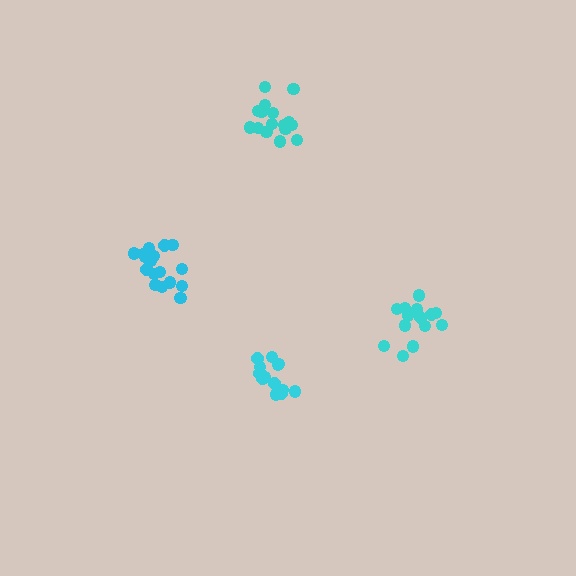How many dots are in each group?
Group 1: 16 dots, Group 2: 14 dots, Group 3: 17 dots, Group 4: 14 dots (61 total).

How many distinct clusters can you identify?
There are 4 distinct clusters.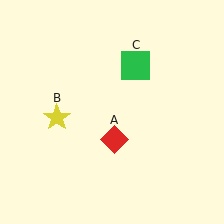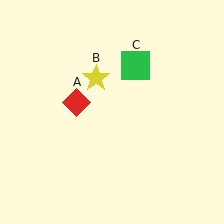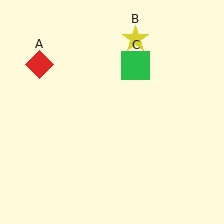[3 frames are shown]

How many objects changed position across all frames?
2 objects changed position: red diamond (object A), yellow star (object B).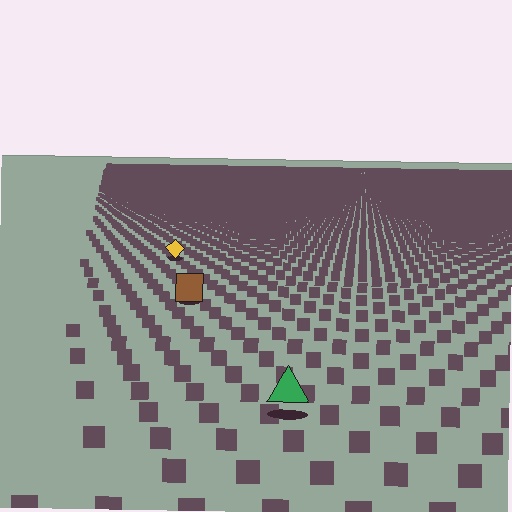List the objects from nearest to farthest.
From nearest to farthest: the green triangle, the brown square, the yellow diamond.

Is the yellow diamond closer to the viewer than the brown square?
No. The brown square is closer — you can tell from the texture gradient: the ground texture is coarser near it.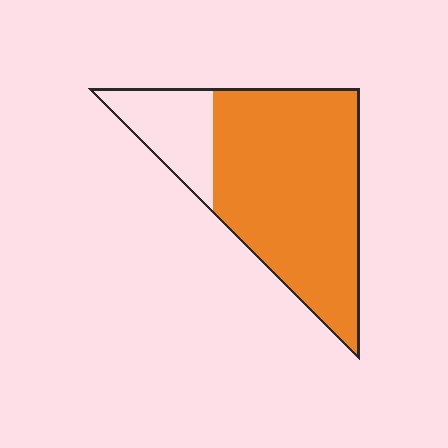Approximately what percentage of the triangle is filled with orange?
Approximately 80%.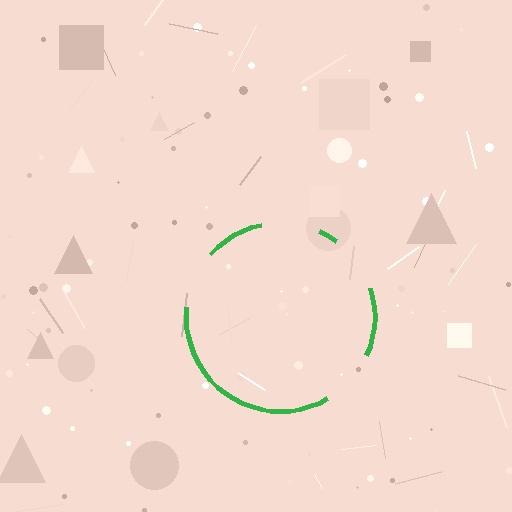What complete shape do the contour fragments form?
The contour fragments form a circle.